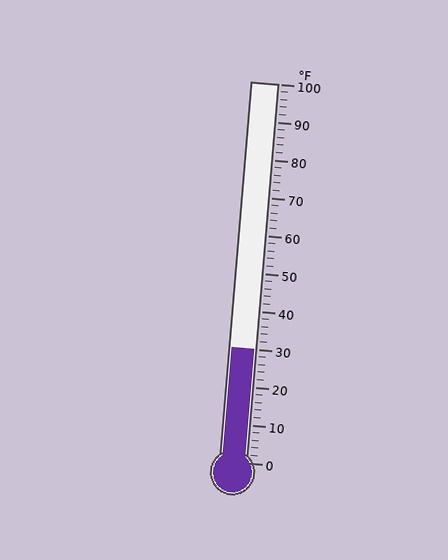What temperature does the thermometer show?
The thermometer shows approximately 30°F.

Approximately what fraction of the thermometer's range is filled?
The thermometer is filled to approximately 30% of its range.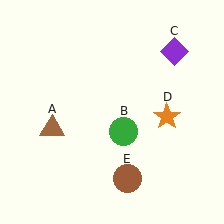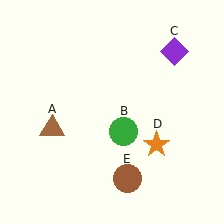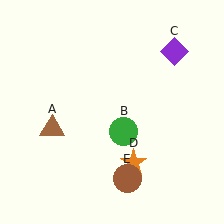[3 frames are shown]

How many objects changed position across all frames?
1 object changed position: orange star (object D).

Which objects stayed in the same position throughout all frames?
Brown triangle (object A) and green circle (object B) and purple diamond (object C) and brown circle (object E) remained stationary.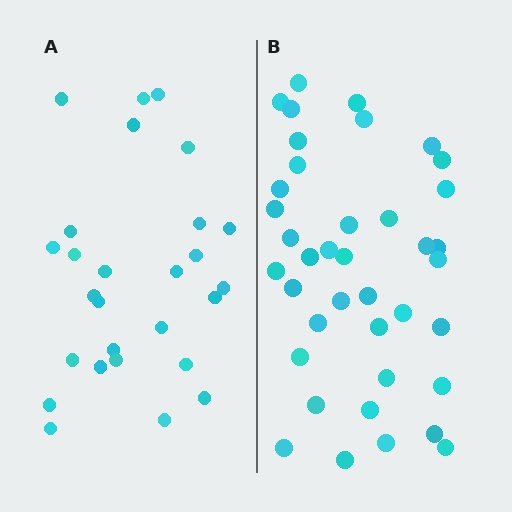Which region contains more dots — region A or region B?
Region B (the right region) has more dots.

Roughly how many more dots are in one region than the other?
Region B has roughly 12 or so more dots than region A.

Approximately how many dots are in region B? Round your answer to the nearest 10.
About 40 dots. (The exact count is 39, which rounds to 40.)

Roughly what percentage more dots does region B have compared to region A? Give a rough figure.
About 45% more.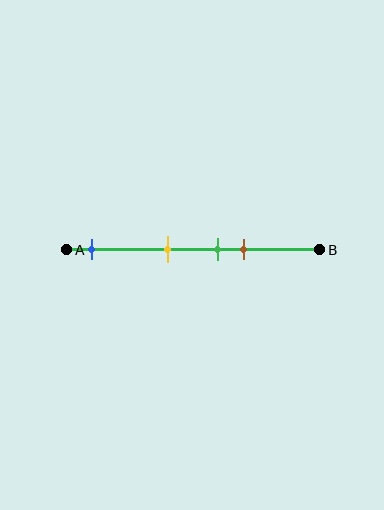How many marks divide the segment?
There are 4 marks dividing the segment.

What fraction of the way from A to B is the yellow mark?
The yellow mark is approximately 40% (0.4) of the way from A to B.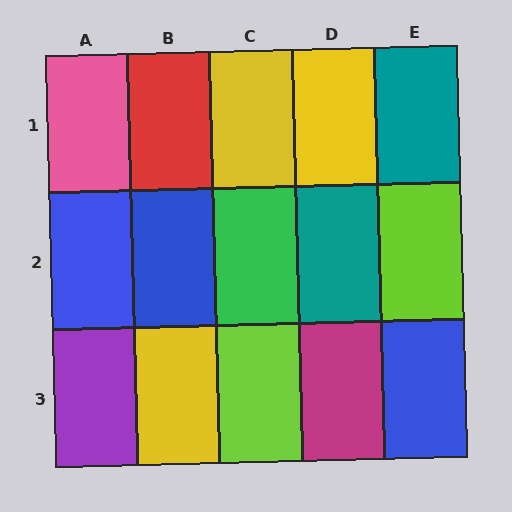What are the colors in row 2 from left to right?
Blue, blue, green, teal, lime.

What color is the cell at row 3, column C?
Lime.